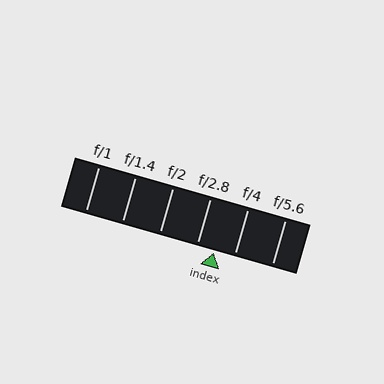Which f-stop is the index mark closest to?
The index mark is closest to f/2.8.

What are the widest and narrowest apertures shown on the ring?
The widest aperture shown is f/1 and the narrowest is f/5.6.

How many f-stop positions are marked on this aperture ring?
There are 6 f-stop positions marked.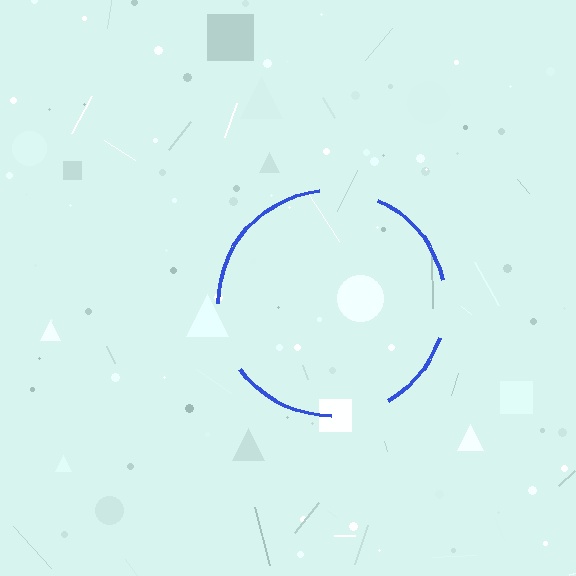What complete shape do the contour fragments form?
The contour fragments form a circle.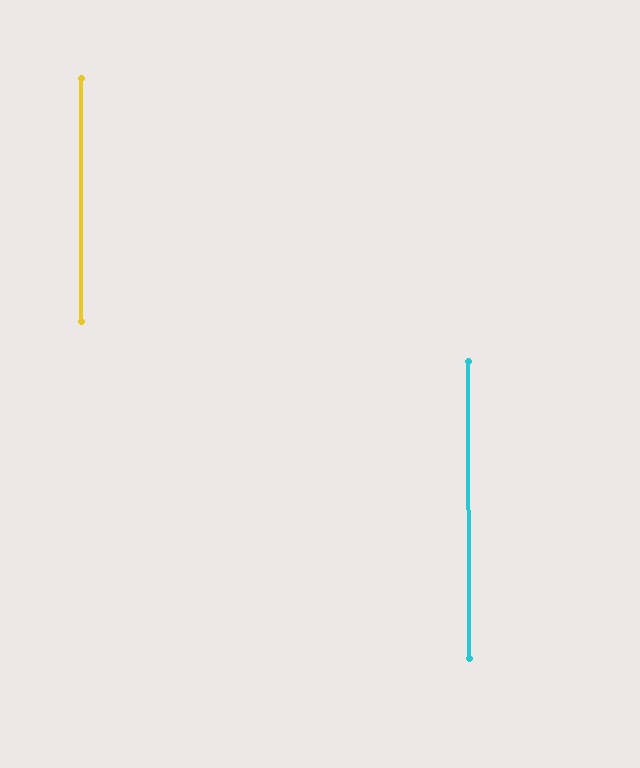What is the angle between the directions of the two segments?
Approximately 0 degrees.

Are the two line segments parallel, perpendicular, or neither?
Parallel — their directions differ by only 0.2°.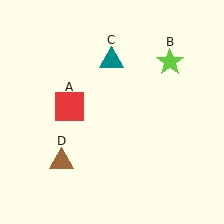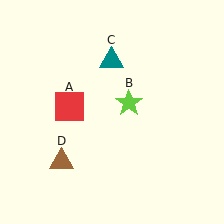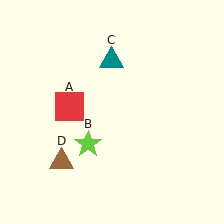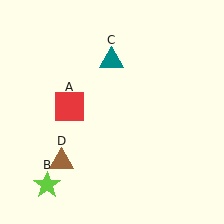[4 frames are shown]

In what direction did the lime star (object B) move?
The lime star (object B) moved down and to the left.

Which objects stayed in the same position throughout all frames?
Red square (object A) and teal triangle (object C) and brown triangle (object D) remained stationary.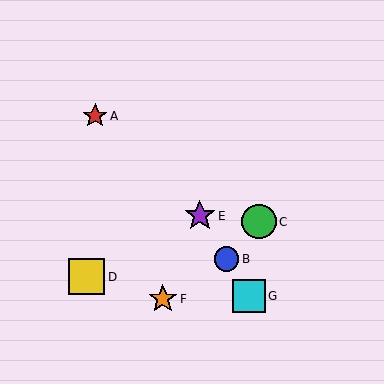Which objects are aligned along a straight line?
Objects B, E, G are aligned along a straight line.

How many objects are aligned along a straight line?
3 objects (B, E, G) are aligned along a straight line.